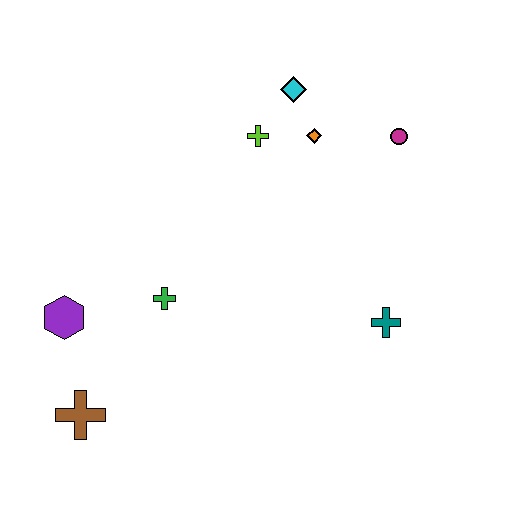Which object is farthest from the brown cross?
The magenta circle is farthest from the brown cross.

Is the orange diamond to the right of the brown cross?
Yes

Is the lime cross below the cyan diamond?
Yes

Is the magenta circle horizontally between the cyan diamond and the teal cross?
No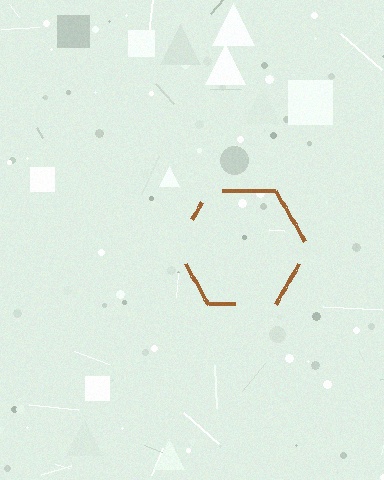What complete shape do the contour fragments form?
The contour fragments form a hexagon.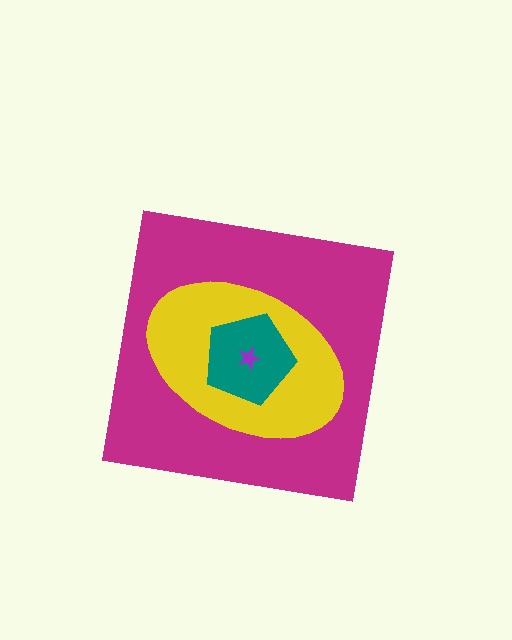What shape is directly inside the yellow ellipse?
The teal pentagon.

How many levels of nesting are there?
4.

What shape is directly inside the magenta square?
The yellow ellipse.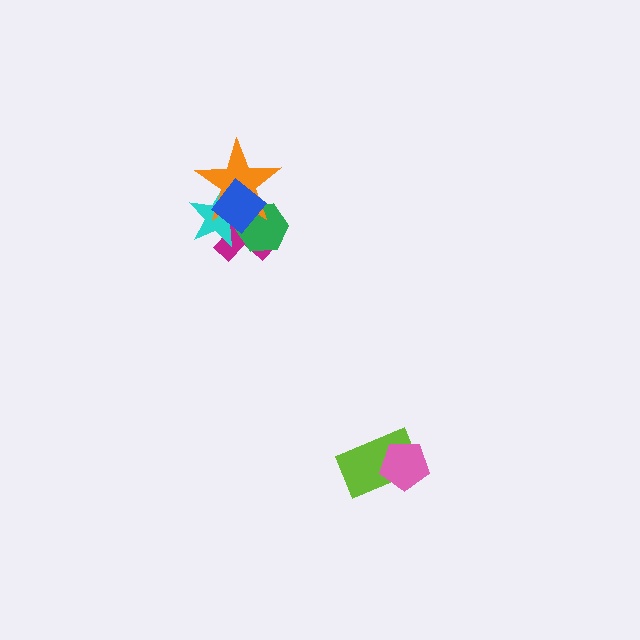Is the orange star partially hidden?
Yes, it is partially covered by another shape.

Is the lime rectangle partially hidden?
Yes, it is partially covered by another shape.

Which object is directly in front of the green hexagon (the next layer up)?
The orange star is directly in front of the green hexagon.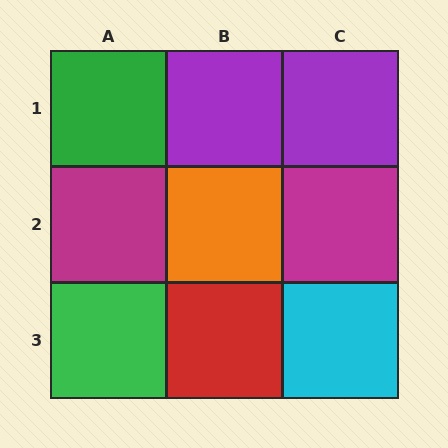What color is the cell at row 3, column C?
Cyan.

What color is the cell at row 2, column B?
Orange.